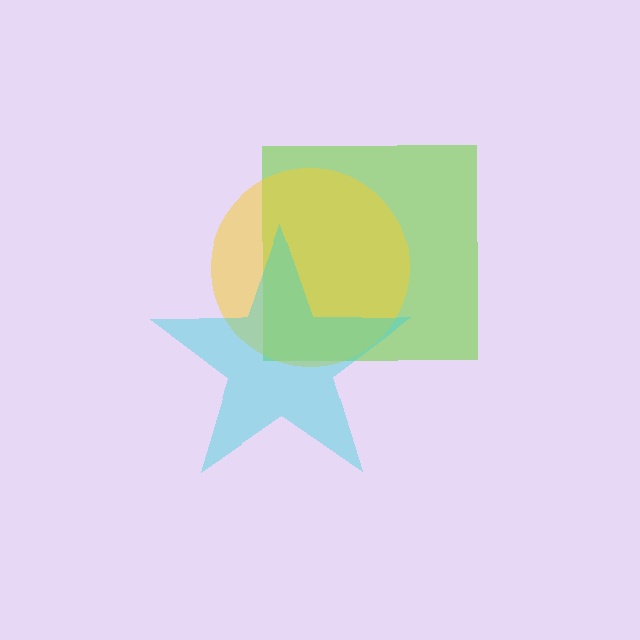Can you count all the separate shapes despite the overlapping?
Yes, there are 3 separate shapes.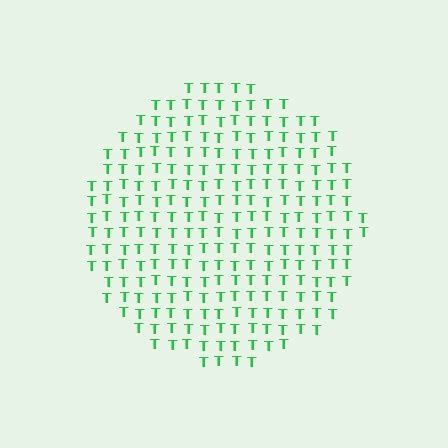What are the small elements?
The small elements are letter T's.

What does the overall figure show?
The overall figure shows a circle.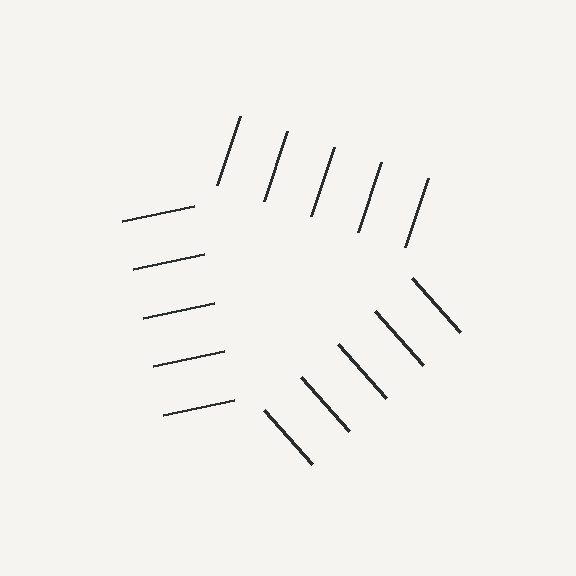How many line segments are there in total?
15 — 5 along each of the 3 edges.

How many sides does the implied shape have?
3 sides — the line-ends trace a triangle.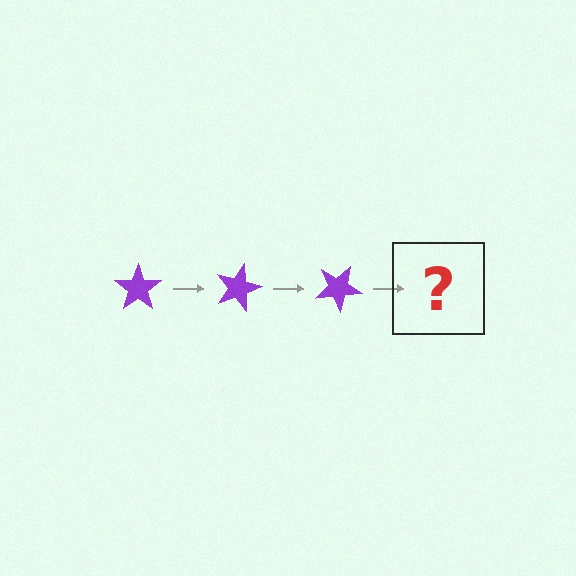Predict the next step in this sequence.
The next step is a purple star rotated 45 degrees.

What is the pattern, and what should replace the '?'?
The pattern is that the star rotates 15 degrees each step. The '?' should be a purple star rotated 45 degrees.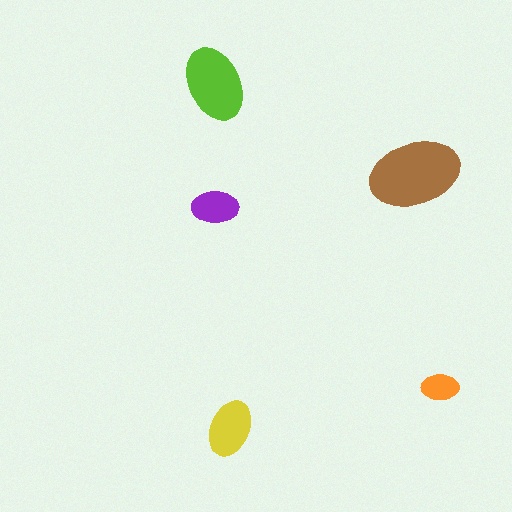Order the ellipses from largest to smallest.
the brown one, the lime one, the yellow one, the purple one, the orange one.